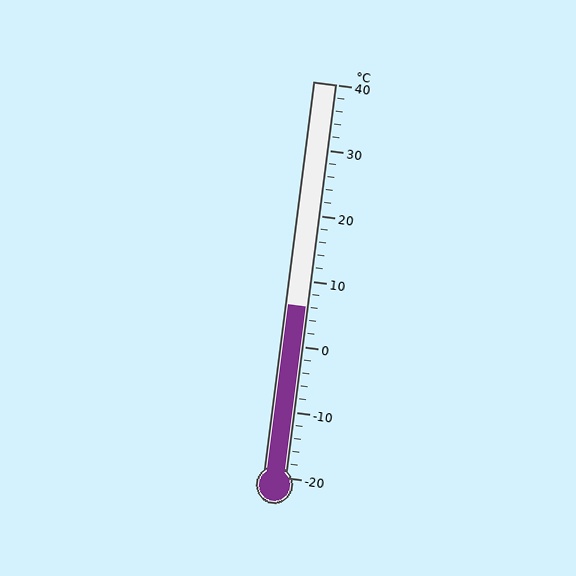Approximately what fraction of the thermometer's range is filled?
The thermometer is filled to approximately 45% of its range.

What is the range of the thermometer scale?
The thermometer scale ranges from -20°C to 40°C.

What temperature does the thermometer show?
The thermometer shows approximately 6°C.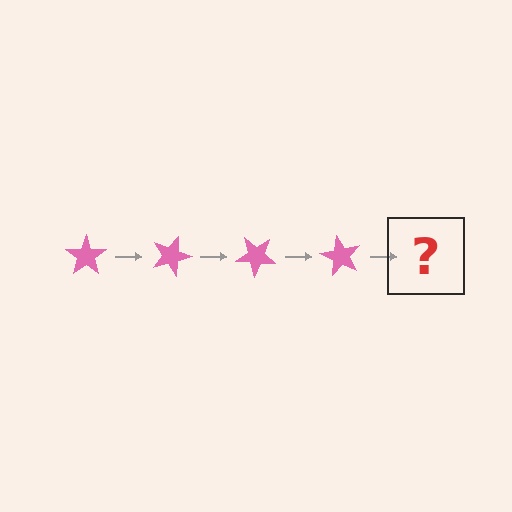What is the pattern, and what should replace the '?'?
The pattern is that the star rotates 20 degrees each step. The '?' should be a pink star rotated 80 degrees.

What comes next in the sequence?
The next element should be a pink star rotated 80 degrees.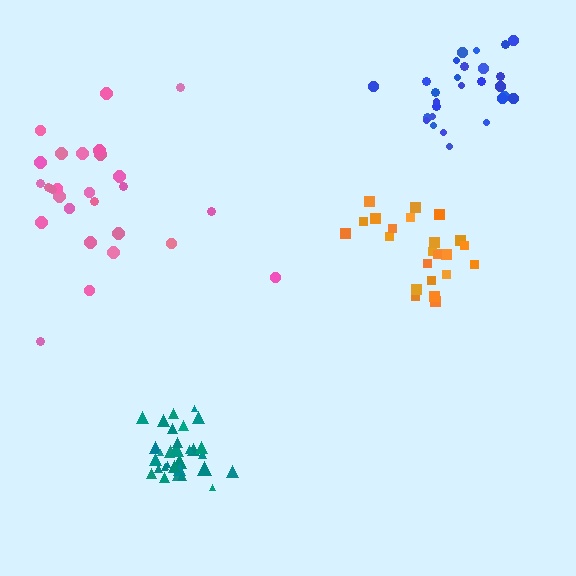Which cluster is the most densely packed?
Teal.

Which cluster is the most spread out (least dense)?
Pink.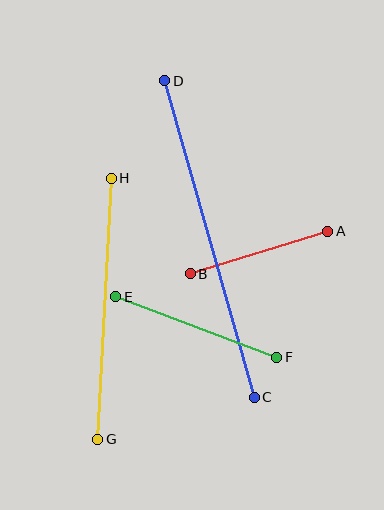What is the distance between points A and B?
The distance is approximately 144 pixels.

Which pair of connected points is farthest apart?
Points C and D are farthest apart.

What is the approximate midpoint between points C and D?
The midpoint is at approximately (209, 239) pixels.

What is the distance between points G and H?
The distance is approximately 261 pixels.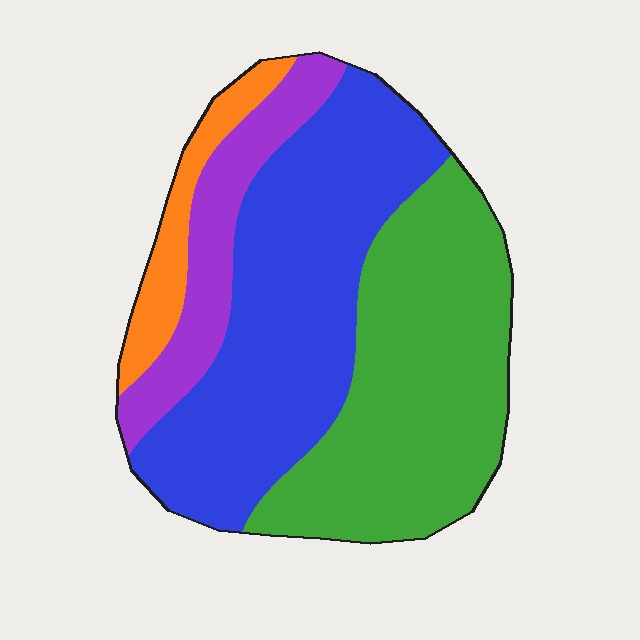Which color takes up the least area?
Orange, at roughly 10%.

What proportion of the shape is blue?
Blue covers roughly 40% of the shape.